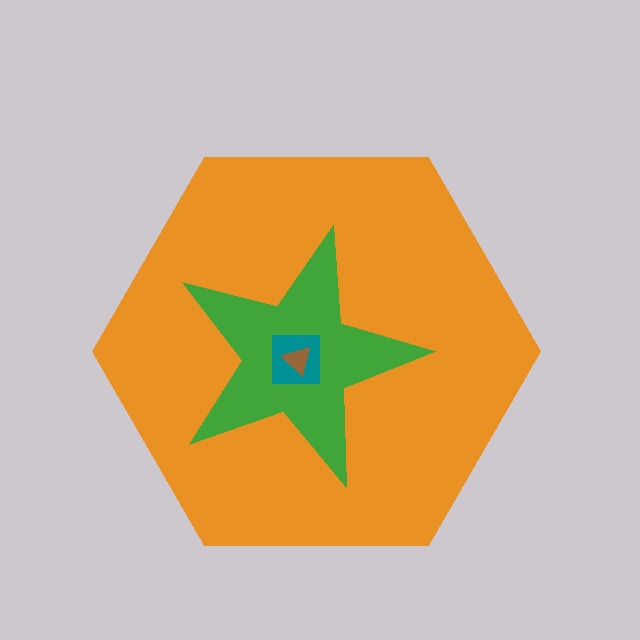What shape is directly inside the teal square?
The brown triangle.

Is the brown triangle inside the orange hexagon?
Yes.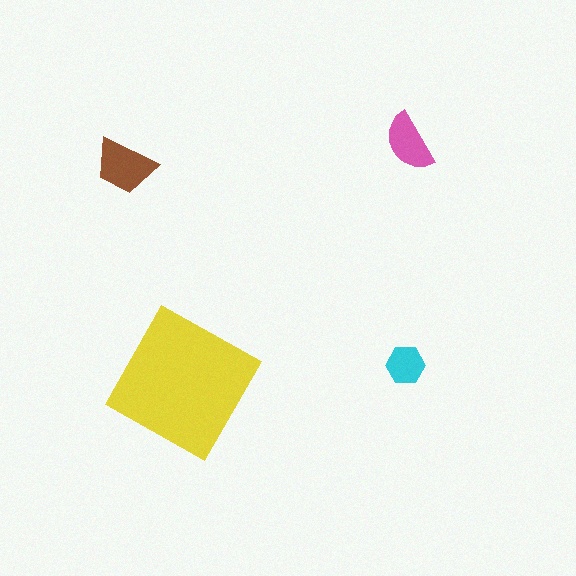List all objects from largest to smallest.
The yellow square, the brown trapezoid, the pink semicircle, the cyan hexagon.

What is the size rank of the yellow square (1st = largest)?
1st.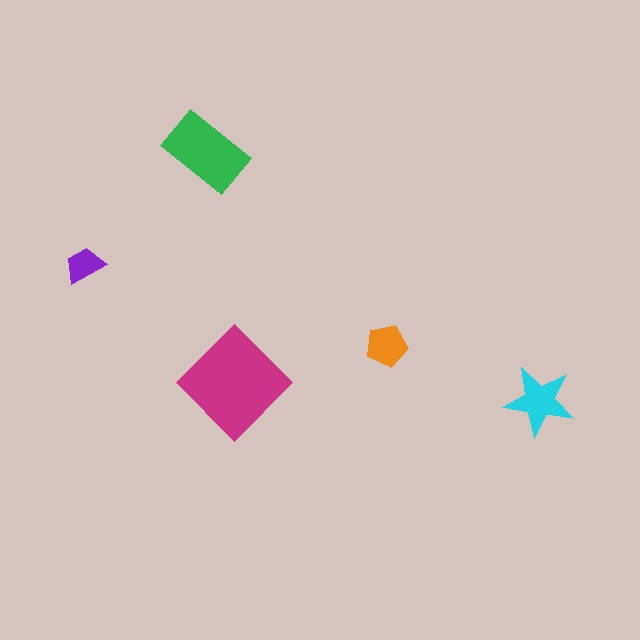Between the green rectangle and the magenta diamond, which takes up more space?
The magenta diamond.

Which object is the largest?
The magenta diamond.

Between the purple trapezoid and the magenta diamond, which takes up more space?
The magenta diamond.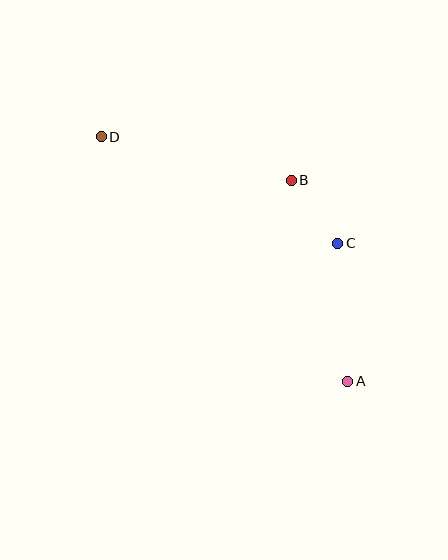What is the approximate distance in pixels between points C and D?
The distance between C and D is approximately 259 pixels.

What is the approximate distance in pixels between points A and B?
The distance between A and B is approximately 209 pixels.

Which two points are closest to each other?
Points B and C are closest to each other.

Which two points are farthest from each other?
Points A and D are farthest from each other.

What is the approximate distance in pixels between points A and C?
The distance between A and C is approximately 138 pixels.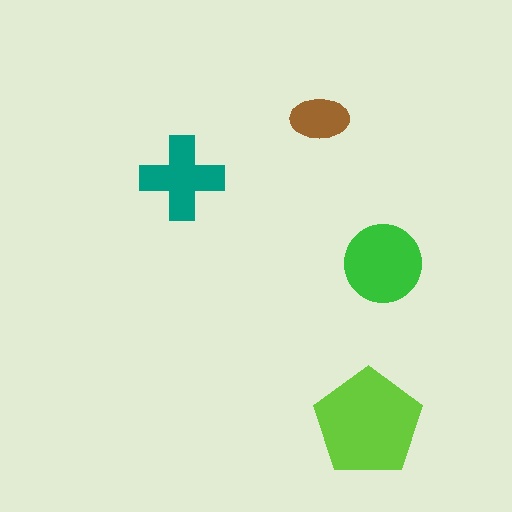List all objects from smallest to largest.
The brown ellipse, the teal cross, the green circle, the lime pentagon.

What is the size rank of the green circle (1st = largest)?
2nd.